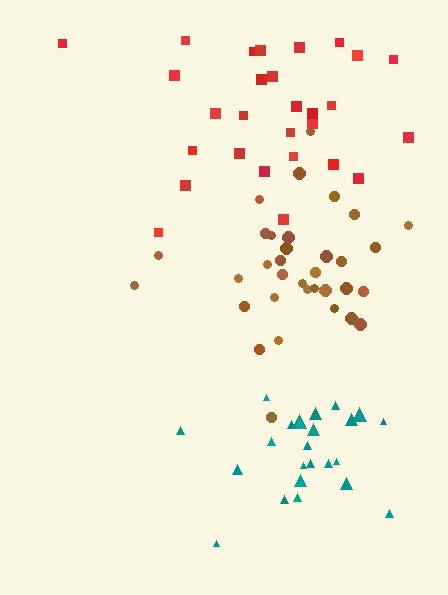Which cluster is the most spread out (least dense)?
Red.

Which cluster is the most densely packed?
Teal.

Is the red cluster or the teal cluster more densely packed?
Teal.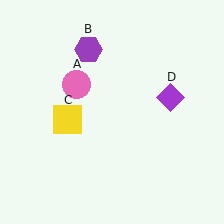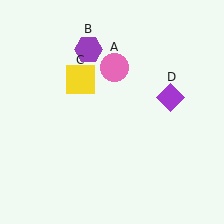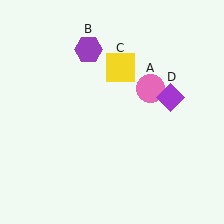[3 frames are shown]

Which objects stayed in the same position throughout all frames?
Purple hexagon (object B) and purple diamond (object D) remained stationary.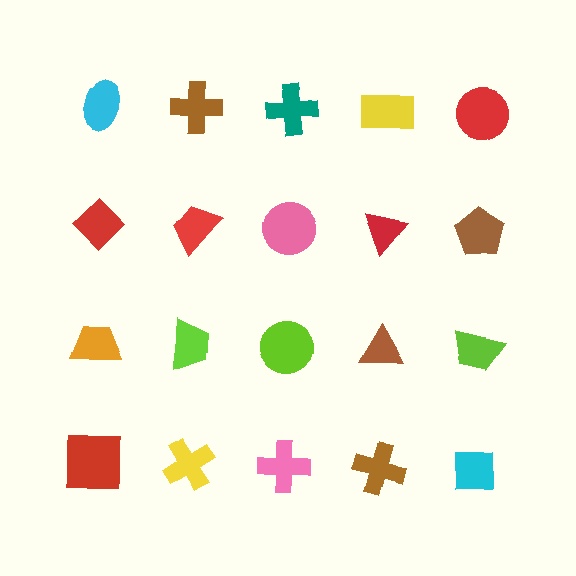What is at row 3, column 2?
A lime trapezoid.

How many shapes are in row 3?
5 shapes.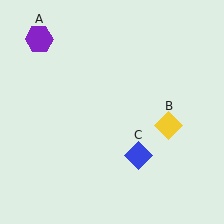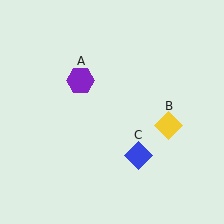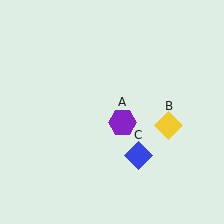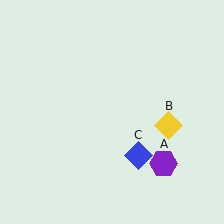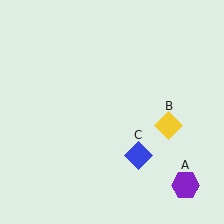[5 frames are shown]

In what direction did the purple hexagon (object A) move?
The purple hexagon (object A) moved down and to the right.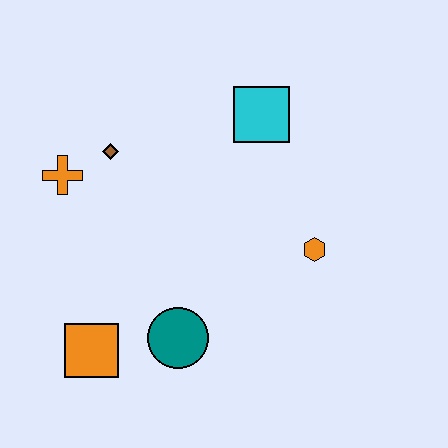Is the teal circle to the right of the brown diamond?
Yes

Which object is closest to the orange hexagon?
The cyan square is closest to the orange hexagon.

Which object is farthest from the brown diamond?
The orange hexagon is farthest from the brown diamond.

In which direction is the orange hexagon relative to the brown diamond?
The orange hexagon is to the right of the brown diamond.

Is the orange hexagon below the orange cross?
Yes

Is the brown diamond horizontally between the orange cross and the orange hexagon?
Yes